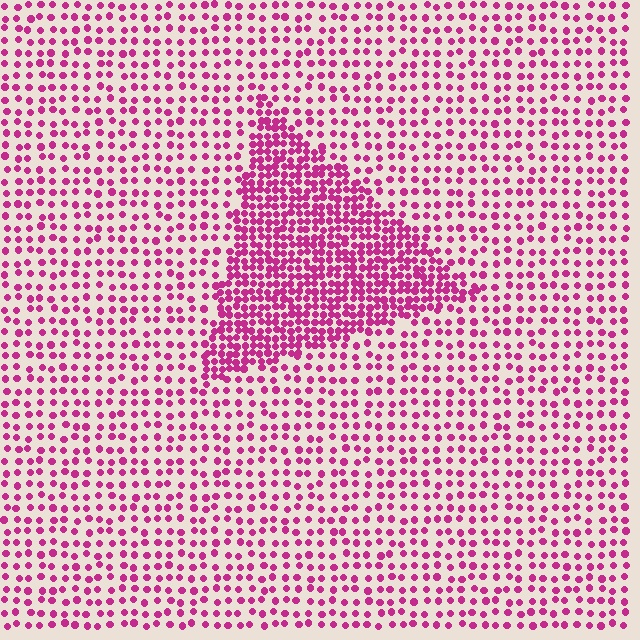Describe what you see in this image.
The image contains small magenta elements arranged at two different densities. A triangle-shaped region is visible where the elements are more densely packed than the surrounding area.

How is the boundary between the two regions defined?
The boundary is defined by a change in element density (approximately 2.3x ratio). All elements are the same color, size, and shape.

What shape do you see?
I see a triangle.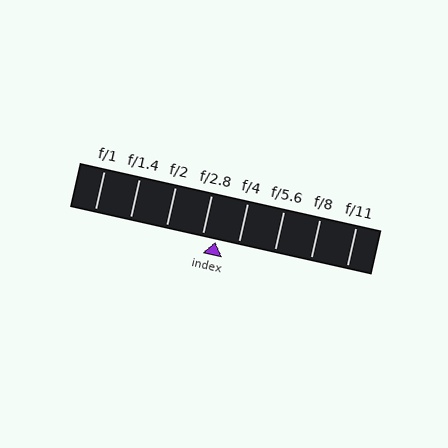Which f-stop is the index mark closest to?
The index mark is closest to f/2.8.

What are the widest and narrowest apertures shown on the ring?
The widest aperture shown is f/1 and the narrowest is f/11.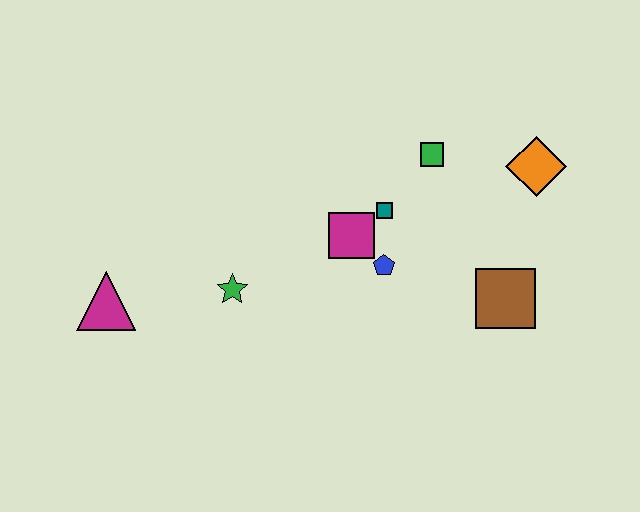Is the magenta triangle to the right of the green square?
No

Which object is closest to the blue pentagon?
The magenta square is closest to the blue pentagon.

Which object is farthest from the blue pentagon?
The magenta triangle is farthest from the blue pentagon.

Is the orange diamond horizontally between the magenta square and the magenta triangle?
No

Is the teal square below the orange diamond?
Yes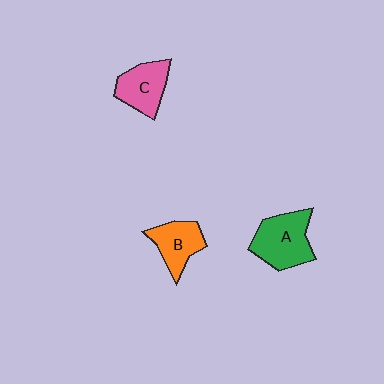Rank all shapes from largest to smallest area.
From largest to smallest: A (green), C (pink), B (orange).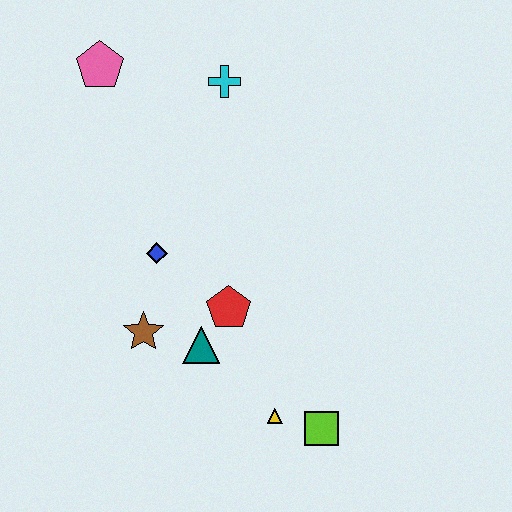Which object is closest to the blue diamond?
The brown star is closest to the blue diamond.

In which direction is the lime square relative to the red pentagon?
The lime square is below the red pentagon.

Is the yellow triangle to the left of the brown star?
No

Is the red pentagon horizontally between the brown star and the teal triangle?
No